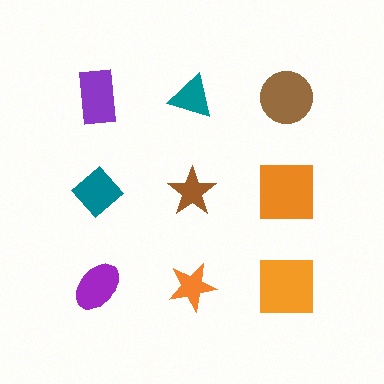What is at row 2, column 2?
A brown star.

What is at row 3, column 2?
An orange star.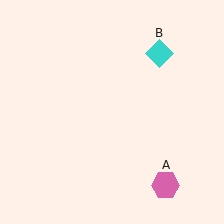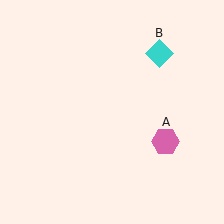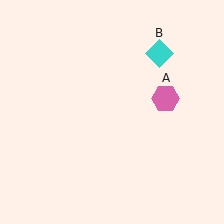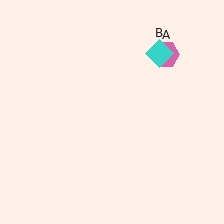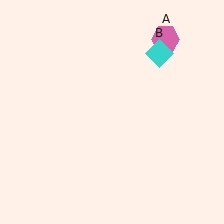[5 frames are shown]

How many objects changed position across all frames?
1 object changed position: pink hexagon (object A).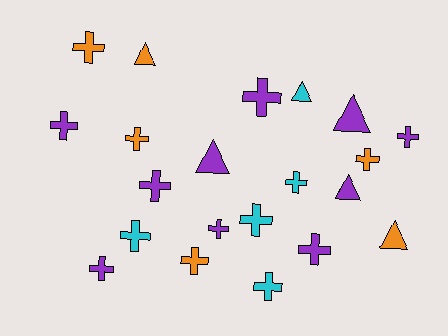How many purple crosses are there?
There are 7 purple crosses.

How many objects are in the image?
There are 21 objects.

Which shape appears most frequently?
Cross, with 15 objects.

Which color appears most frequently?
Purple, with 10 objects.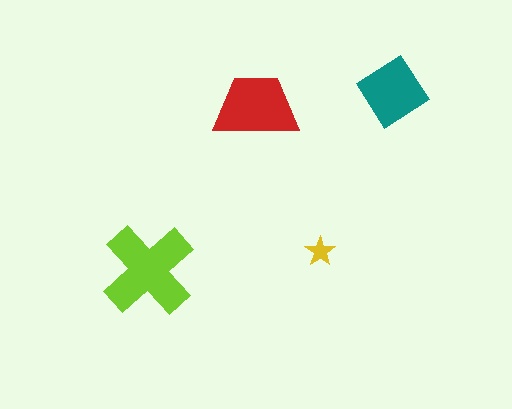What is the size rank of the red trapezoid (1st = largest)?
2nd.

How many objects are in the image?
There are 4 objects in the image.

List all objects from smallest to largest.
The yellow star, the teal diamond, the red trapezoid, the lime cross.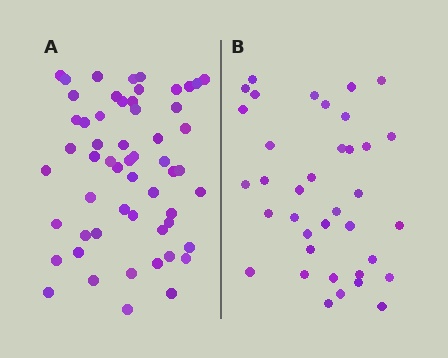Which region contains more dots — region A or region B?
Region A (the left region) has more dots.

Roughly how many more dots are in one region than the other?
Region A has approximately 20 more dots than region B.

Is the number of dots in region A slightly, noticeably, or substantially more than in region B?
Region A has substantially more. The ratio is roughly 1.5 to 1.